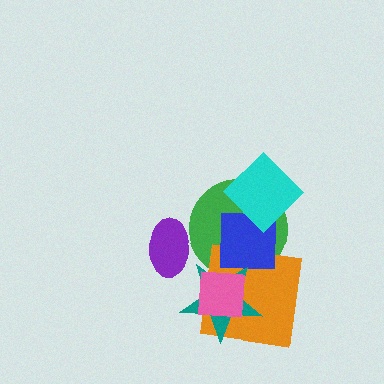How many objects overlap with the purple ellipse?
0 objects overlap with the purple ellipse.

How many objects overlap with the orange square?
4 objects overlap with the orange square.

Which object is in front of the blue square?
The cyan diamond is in front of the blue square.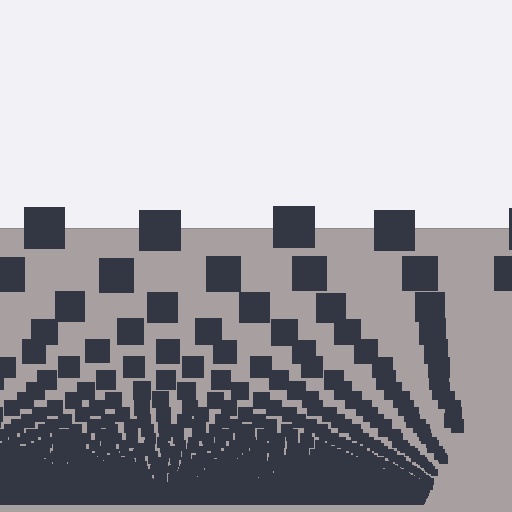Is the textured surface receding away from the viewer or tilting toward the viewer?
The surface appears to tilt toward the viewer. Texture elements get larger and sparser toward the top.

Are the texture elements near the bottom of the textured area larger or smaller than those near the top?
Smaller. The gradient is inverted — elements near the bottom are smaller and denser.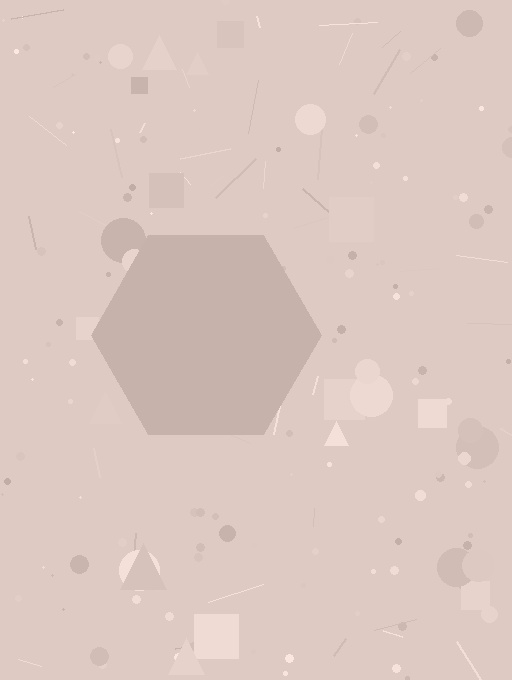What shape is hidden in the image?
A hexagon is hidden in the image.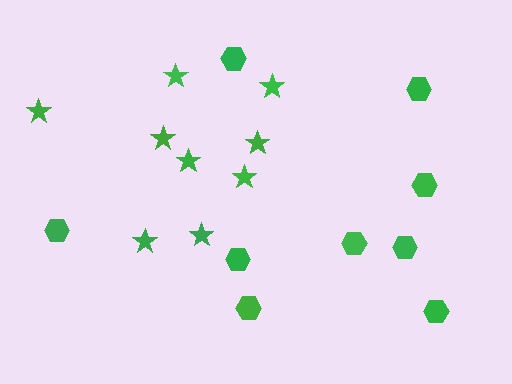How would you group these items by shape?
There are 2 groups: one group of hexagons (9) and one group of stars (9).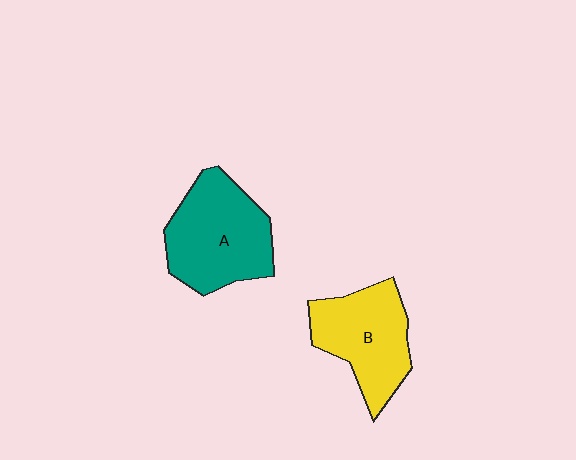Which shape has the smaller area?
Shape B (yellow).